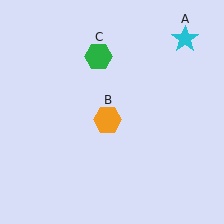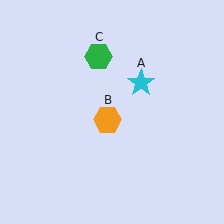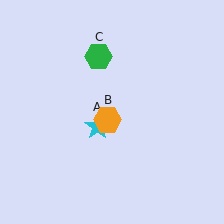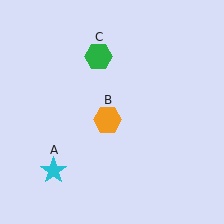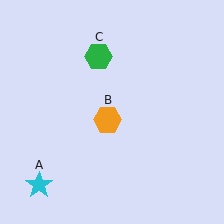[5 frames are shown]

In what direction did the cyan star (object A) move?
The cyan star (object A) moved down and to the left.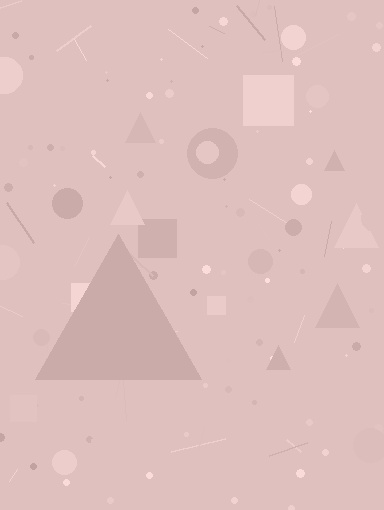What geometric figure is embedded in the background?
A triangle is embedded in the background.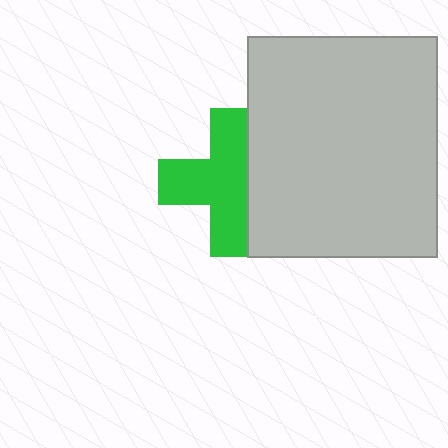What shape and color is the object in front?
The object in front is a light gray rectangle.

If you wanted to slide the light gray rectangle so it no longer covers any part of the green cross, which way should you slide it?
Slide it right — that is the most direct way to separate the two shapes.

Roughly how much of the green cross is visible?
Most of it is visible (roughly 69%).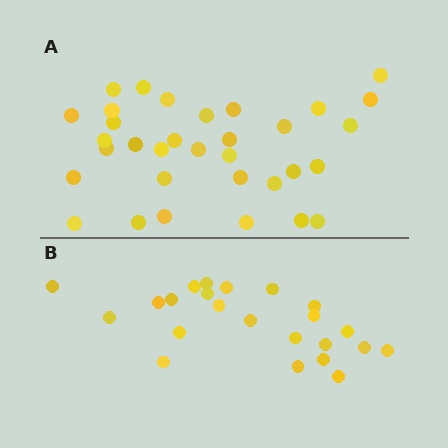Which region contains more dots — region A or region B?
Region A (the top region) has more dots.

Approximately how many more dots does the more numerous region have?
Region A has roughly 10 or so more dots than region B.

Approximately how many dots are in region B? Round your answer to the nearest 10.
About 20 dots. (The exact count is 23, which rounds to 20.)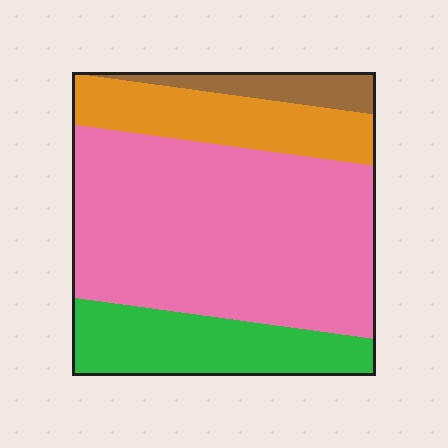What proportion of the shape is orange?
Orange covers 17% of the shape.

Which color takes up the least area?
Brown, at roughly 5%.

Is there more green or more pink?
Pink.